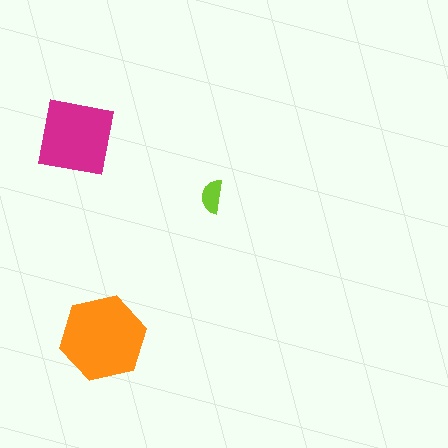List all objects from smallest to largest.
The lime semicircle, the magenta square, the orange hexagon.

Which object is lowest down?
The orange hexagon is bottommost.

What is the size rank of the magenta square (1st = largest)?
2nd.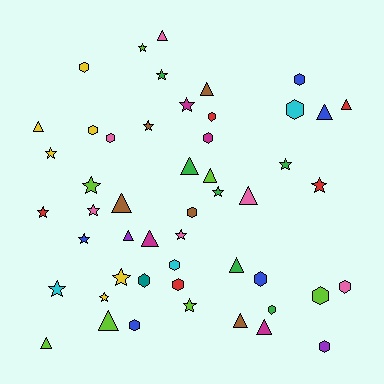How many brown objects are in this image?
There are 5 brown objects.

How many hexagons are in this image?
There are 17 hexagons.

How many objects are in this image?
There are 50 objects.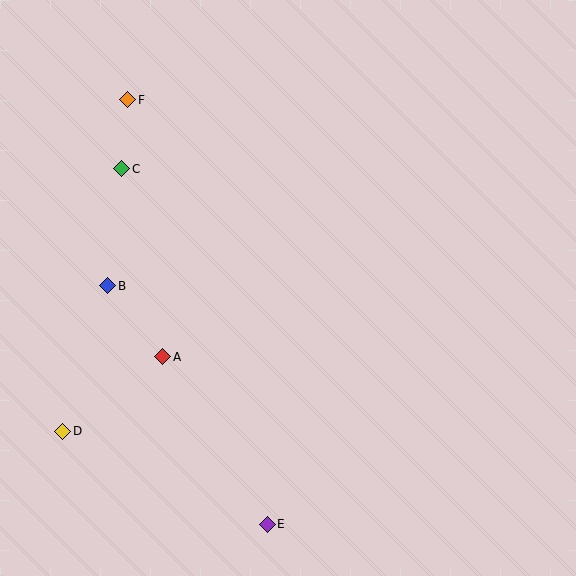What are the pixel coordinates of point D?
Point D is at (63, 431).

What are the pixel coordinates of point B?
Point B is at (108, 286).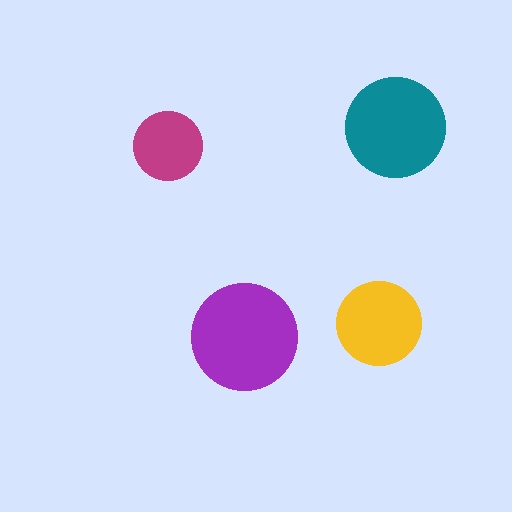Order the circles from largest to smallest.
the purple one, the teal one, the yellow one, the magenta one.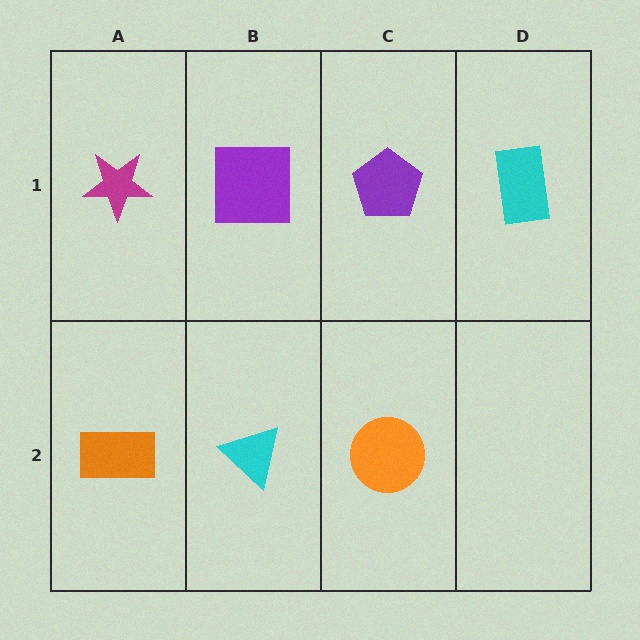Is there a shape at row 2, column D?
No, that cell is empty.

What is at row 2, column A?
An orange rectangle.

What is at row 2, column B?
A cyan triangle.